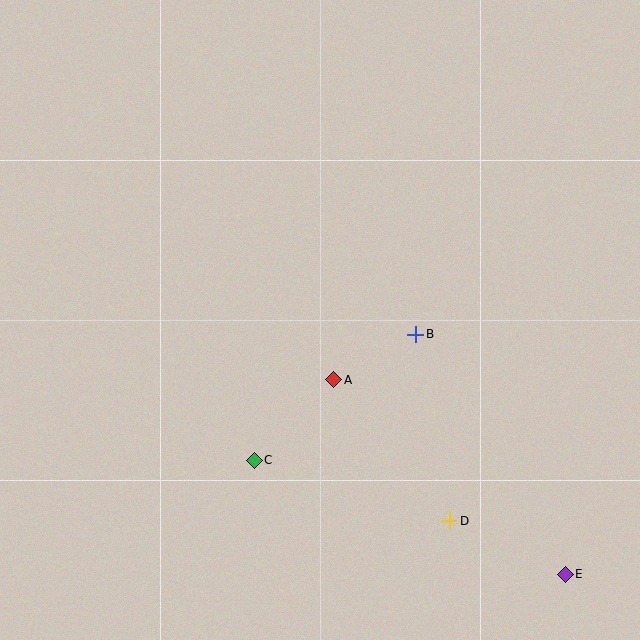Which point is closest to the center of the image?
Point A at (334, 380) is closest to the center.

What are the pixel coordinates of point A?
Point A is at (334, 380).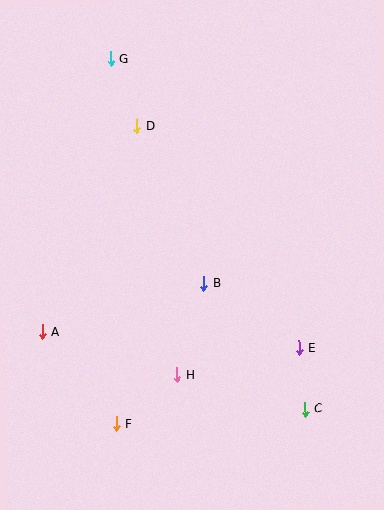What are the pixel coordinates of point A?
Point A is at (42, 332).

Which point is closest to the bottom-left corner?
Point F is closest to the bottom-left corner.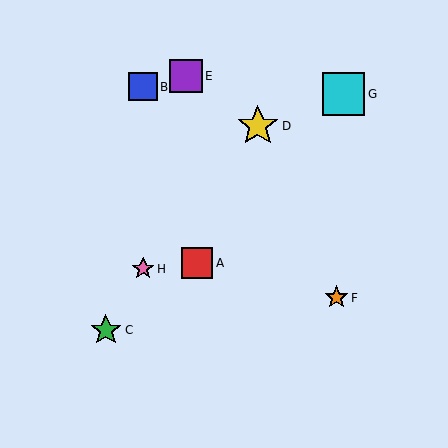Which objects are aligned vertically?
Objects B, H are aligned vertically.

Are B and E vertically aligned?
No, B is at x≈143 and E is at x≈186.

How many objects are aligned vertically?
2 objects (B, H) are aligned vertically.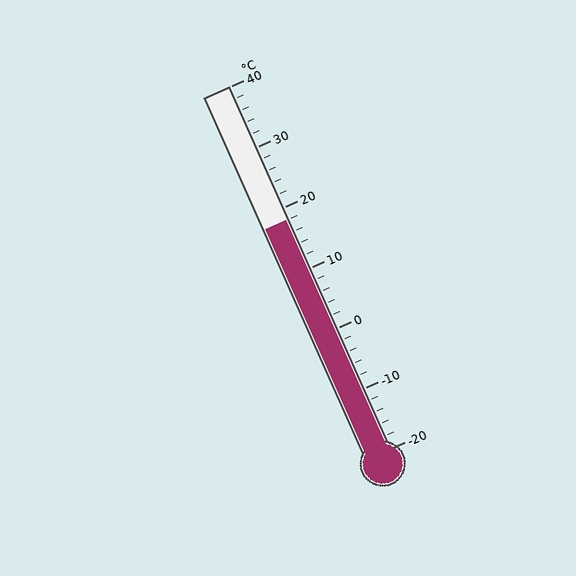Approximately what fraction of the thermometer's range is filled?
The thermometer is filled to approximately 65% of its range.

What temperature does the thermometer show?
The thermometer shows approximately 18°C.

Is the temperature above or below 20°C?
The temperature is below 20°C.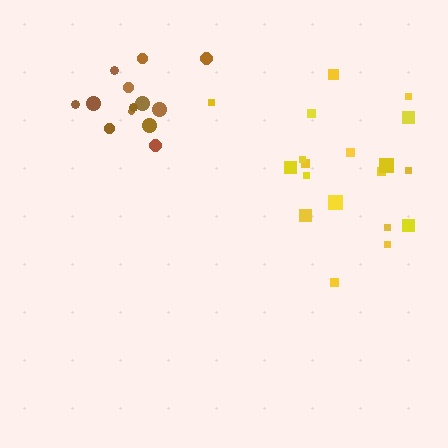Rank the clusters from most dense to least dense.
brown, yellow.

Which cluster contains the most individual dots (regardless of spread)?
Yellow (19).